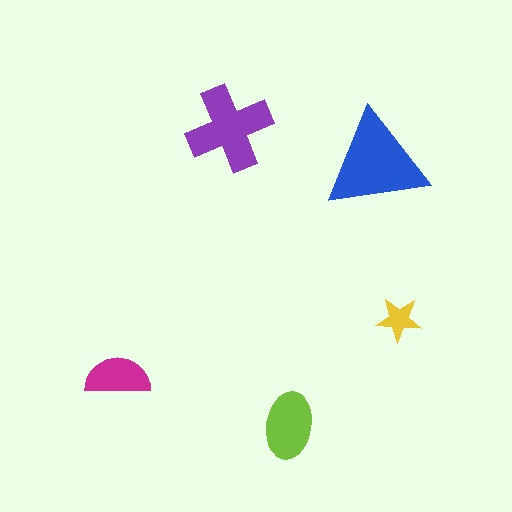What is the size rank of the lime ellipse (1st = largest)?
3rd.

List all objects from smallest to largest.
The yellow star, the magenta semicircle, the lime ellipse, the purple cross, the blue triangle.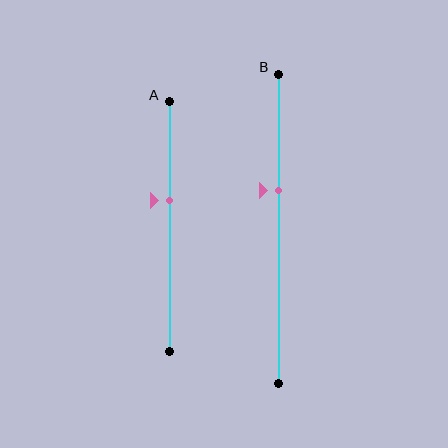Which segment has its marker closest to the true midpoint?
Segment A has its marker closest to the true midpoint.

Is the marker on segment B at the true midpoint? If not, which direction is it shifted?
No, the marker on segment B is shifted upward by about 12% of the segment length.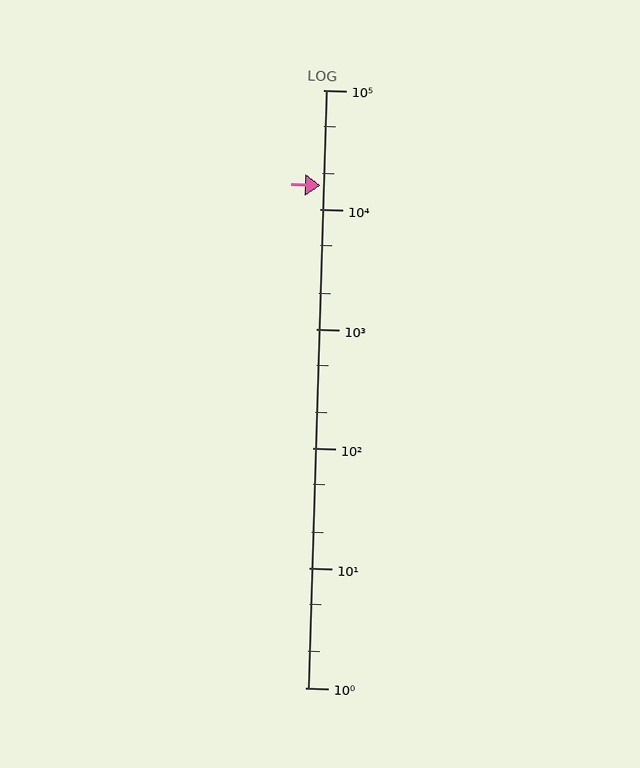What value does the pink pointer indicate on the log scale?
The pointer indicates approximately 16000.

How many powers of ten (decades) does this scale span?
The scale spans 5 decades, from 1 to 100000.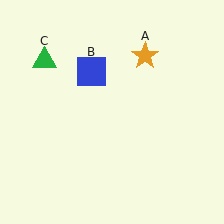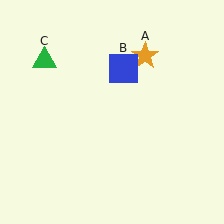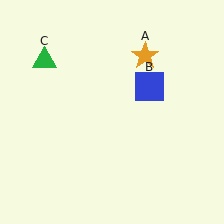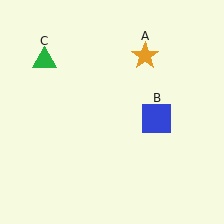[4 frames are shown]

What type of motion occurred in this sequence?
The blue square (object B) rotated clockwise around the center of the scene.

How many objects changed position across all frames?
1 object changed position: blue square (object B).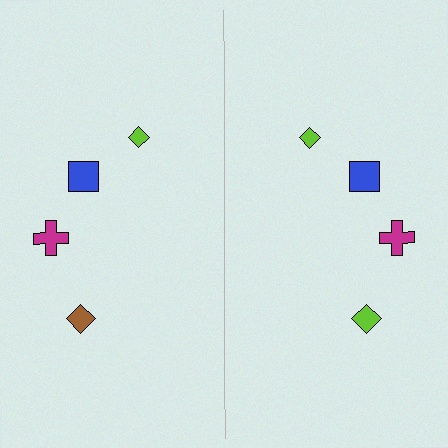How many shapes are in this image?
There are 8 shapes in this image.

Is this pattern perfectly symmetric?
No, the pattern is not perfectly symmetric. The lime diamond on the right side breaks the symmetry — its mirror counterpart is brown.